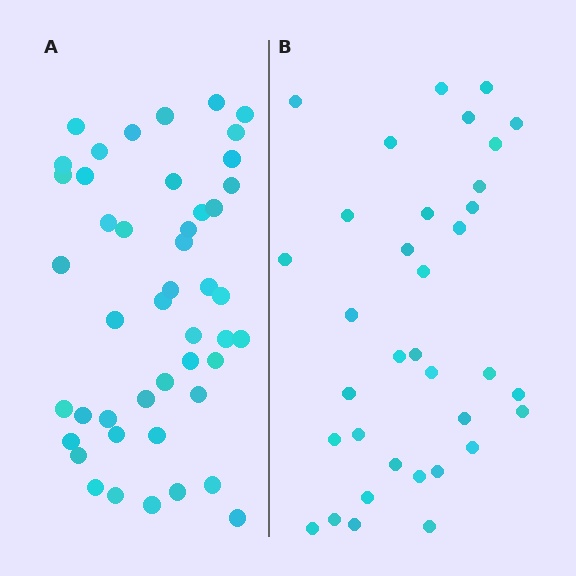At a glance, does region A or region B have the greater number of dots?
Region A (the left region) has more dots.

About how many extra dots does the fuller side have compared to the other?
Region A has roughly 12 or so more dots than region B.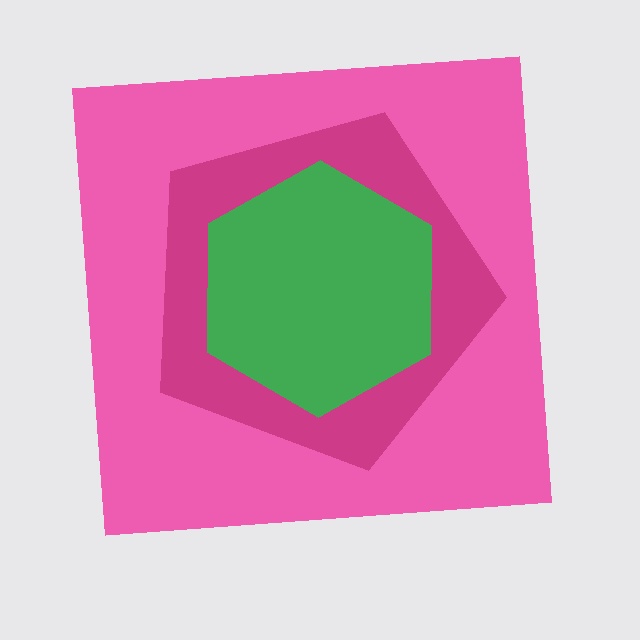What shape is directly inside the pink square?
The magenta pentagon.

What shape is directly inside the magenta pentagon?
The green hexagon.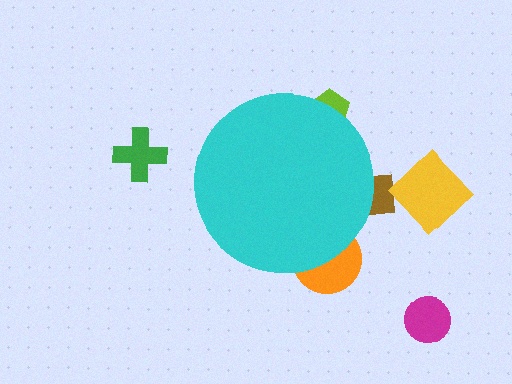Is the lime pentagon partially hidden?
Yes, the lime pentagon is partially hidden behind the cyan circle.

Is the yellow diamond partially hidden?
No, the yellow diamond is fully visible.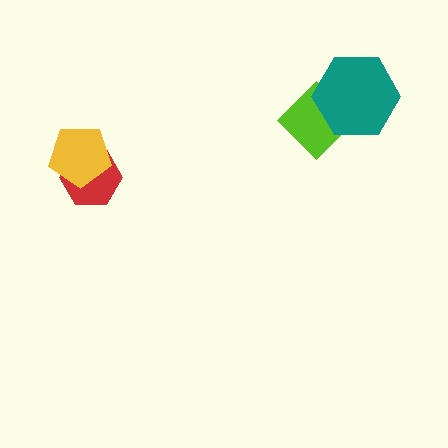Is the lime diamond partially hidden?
Yes, it is partially covered by another shape.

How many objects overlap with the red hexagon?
1 object overlaps with the red hexagon.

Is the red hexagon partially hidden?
Yes, it is partially covered by another shape.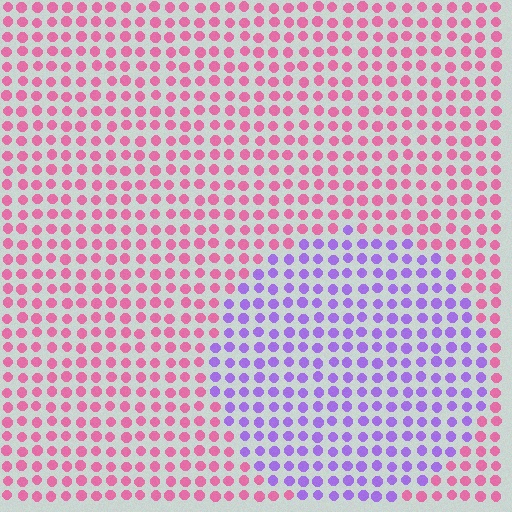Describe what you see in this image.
The image is filled with small pink elements in a uniform arrangement. A circle-shaped region is visible where the elements are tinted to a slightly different hue, forming a subtle color boundary.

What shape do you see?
I see a circle.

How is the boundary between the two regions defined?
The boundary is defined purely by a slight shift in hue (about 64 degrees). Spacing, size, and orientation are identical on both sides.